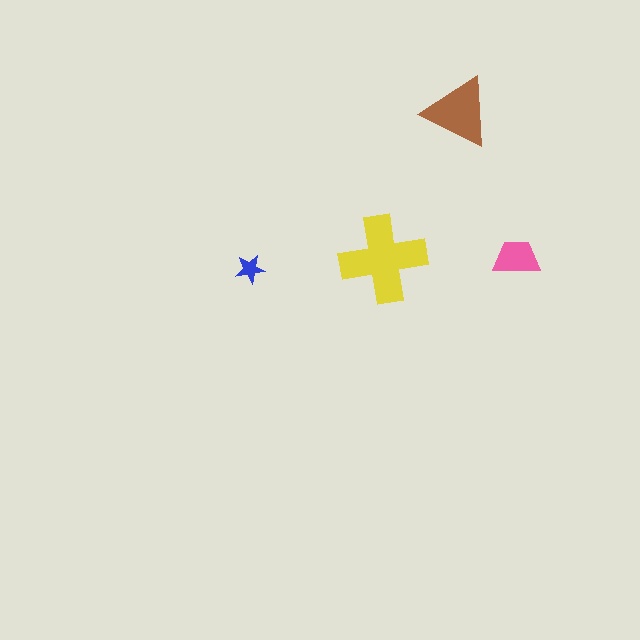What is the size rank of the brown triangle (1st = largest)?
2nd.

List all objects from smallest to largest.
The blue star, the pink trapezoid, the brown triangle, the yellow cross.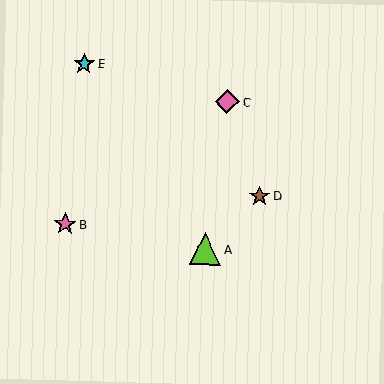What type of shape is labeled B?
Shape B is a pink star.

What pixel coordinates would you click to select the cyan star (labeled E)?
Click at (84, 64) to select the cyan star E.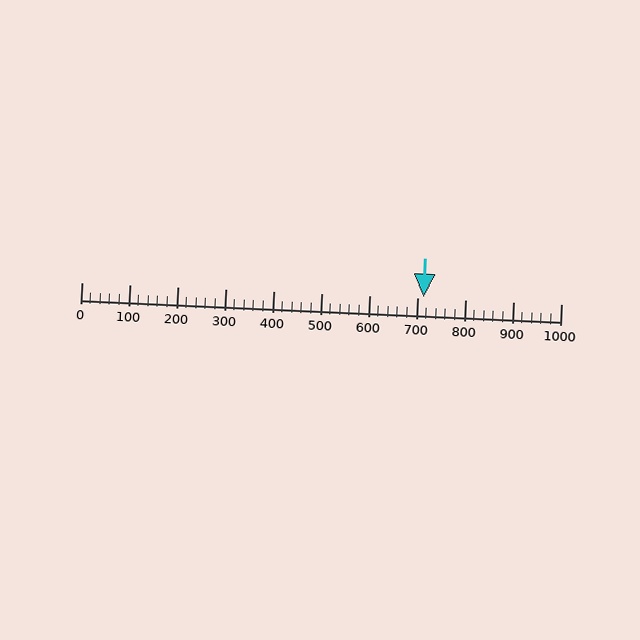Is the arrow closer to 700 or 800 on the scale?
The arrow is closer to 700.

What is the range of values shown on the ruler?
The ruler shows values from 0 to 1000.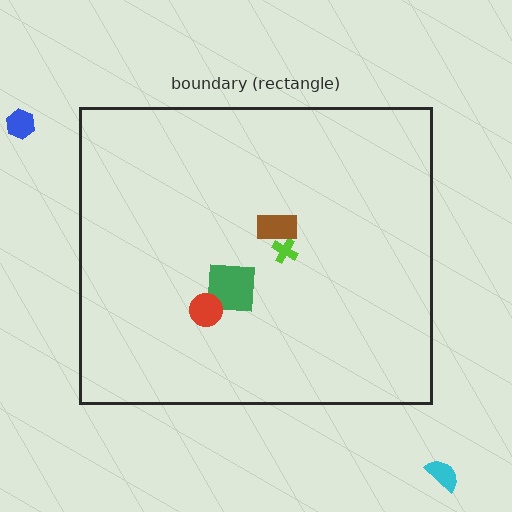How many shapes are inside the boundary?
4 inside, 2 outside.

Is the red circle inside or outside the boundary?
Inside.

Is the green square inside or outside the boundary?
Inside.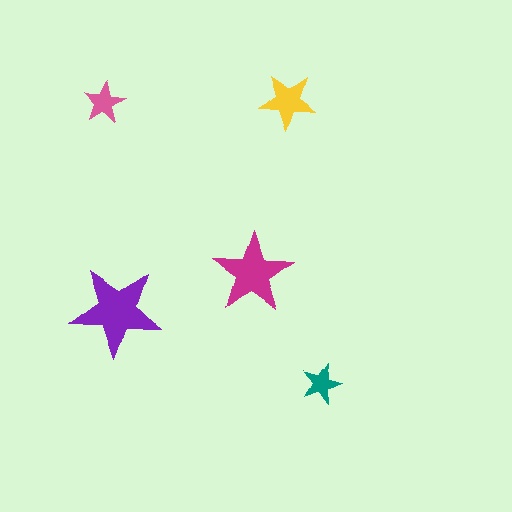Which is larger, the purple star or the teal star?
The purple one.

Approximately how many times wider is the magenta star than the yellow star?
About 1.5 times wider.